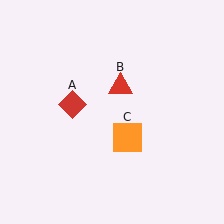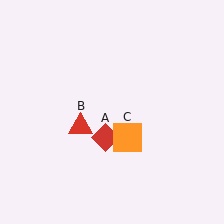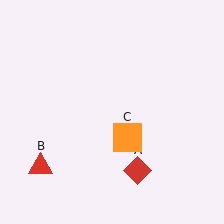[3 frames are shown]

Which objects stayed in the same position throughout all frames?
Orange square (object C) remained stationary.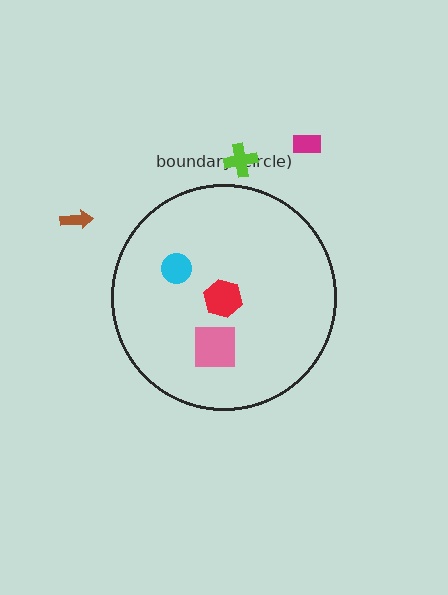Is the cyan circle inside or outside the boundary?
Inside.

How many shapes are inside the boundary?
3 inside, 3 outside.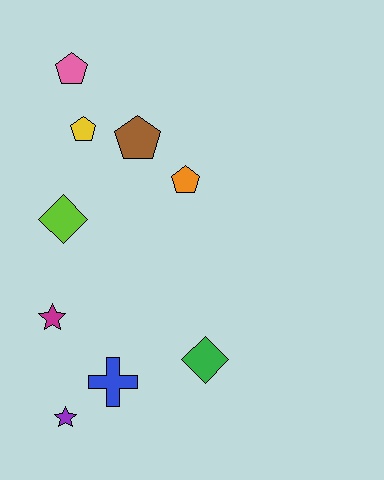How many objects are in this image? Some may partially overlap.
There are 9 objects.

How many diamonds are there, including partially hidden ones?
There are 2 diamonds.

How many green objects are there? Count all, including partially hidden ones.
There is 1 green object.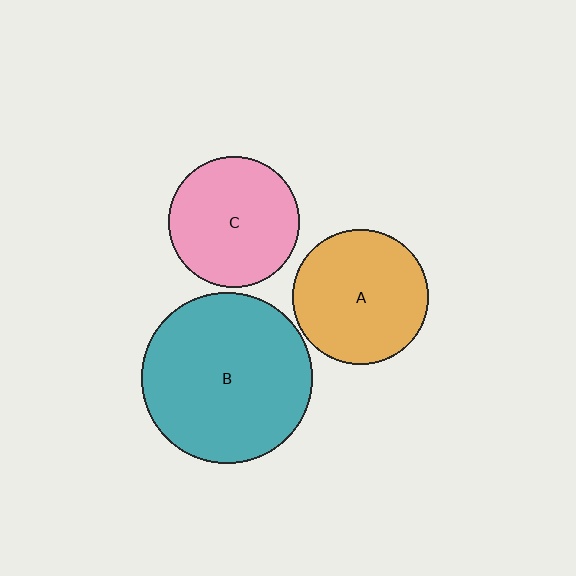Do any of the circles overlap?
No, none of the circles overlap.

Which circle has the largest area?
Circle B (teal).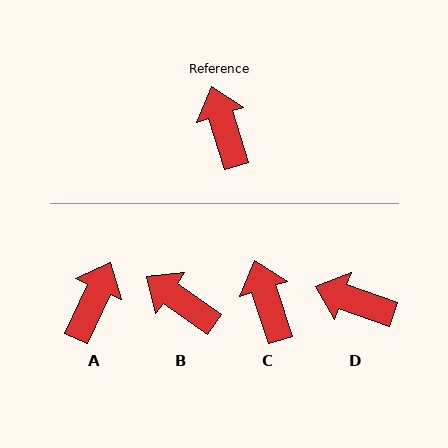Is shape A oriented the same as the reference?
No, it is off by about 42 degrees.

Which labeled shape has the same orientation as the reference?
C.